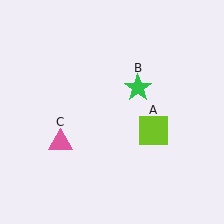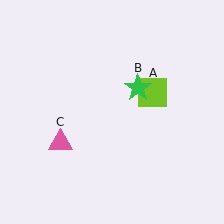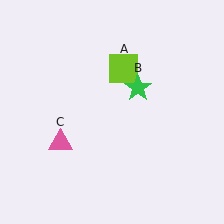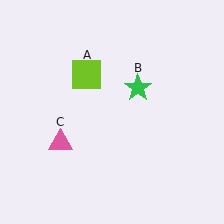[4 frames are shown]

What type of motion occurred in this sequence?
The lime square (object A) rotated counterclockwise around the center of the scene.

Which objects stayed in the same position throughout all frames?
Green star (object B) and pink triangle (object C) remained stationary.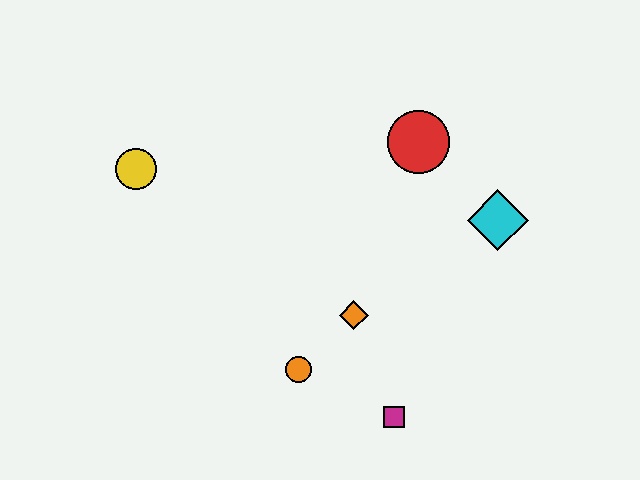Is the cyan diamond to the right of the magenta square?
Yes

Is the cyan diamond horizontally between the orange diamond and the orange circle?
No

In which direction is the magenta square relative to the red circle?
The magenta square is below the red circle.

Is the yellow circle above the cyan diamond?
Yes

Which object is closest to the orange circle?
The orange diamond is closest to the orange circle.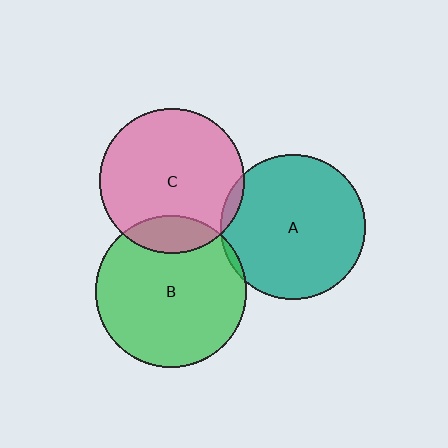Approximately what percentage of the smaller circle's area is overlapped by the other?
Approximately 5%.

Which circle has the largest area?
Circle B (green).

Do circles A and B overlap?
Yes.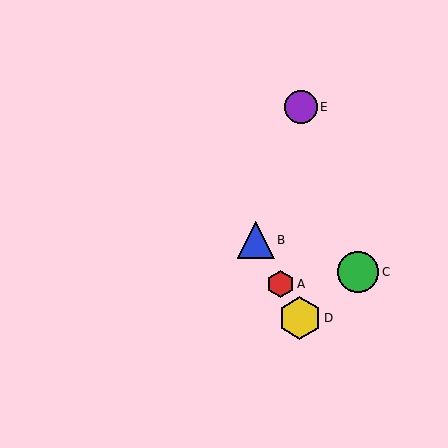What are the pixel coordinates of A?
Object A is at (280, 284).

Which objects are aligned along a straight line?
Objects A, B, D are aligned along a straight line.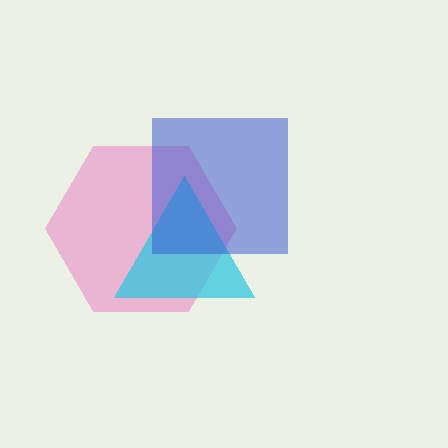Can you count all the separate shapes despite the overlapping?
Yes, there are 3 separate shapes.